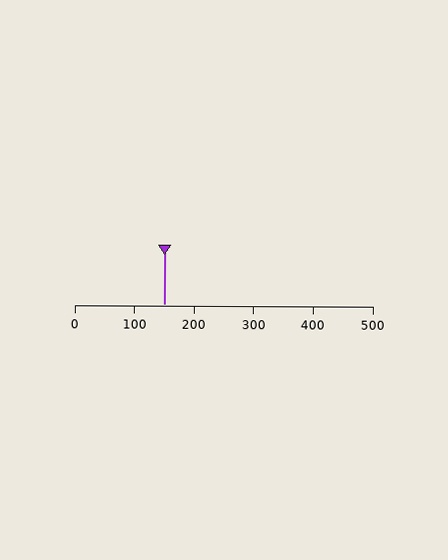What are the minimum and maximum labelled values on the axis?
The axis runs from 0 to 500.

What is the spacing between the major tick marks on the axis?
The major ticks are spaced 100 apart.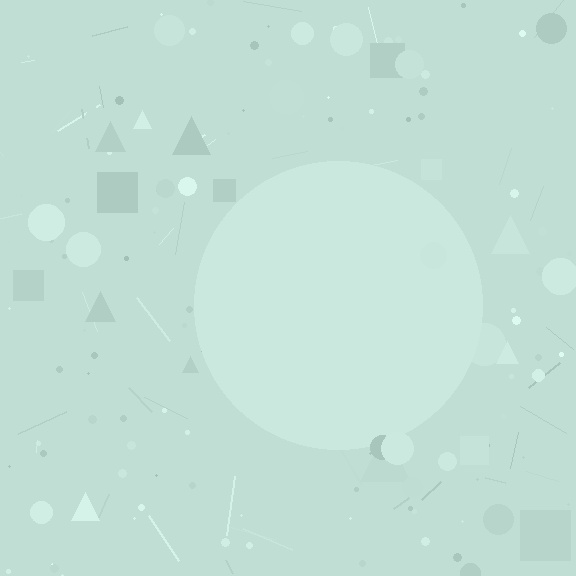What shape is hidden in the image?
A circle is hidden in the image.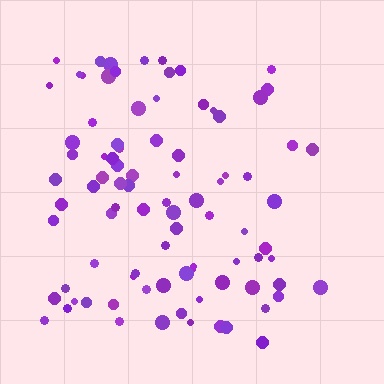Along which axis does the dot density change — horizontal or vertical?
Horizontal.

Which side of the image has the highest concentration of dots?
The left.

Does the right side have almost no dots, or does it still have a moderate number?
Still a moderate number, just noticeably fewer than the left.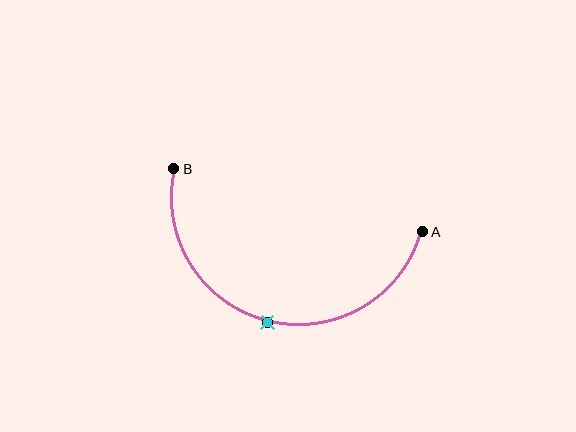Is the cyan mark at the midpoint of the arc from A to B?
Yes. The cyan mark lies on the arc at equal arc-length from both A and B — it is the arc midpoint.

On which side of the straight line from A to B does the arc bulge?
The arc bulges below the straight line connecting A and B.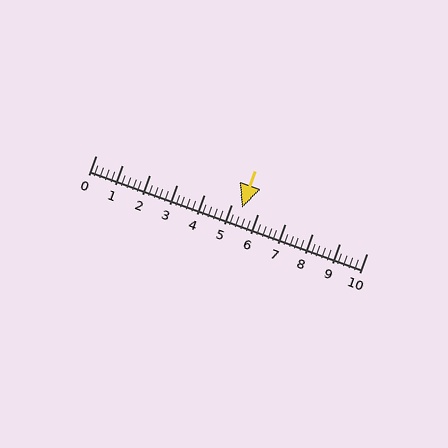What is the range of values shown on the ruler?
The ruler shows values from 0 to 10.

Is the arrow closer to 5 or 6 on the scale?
The arrow is closer to 5.